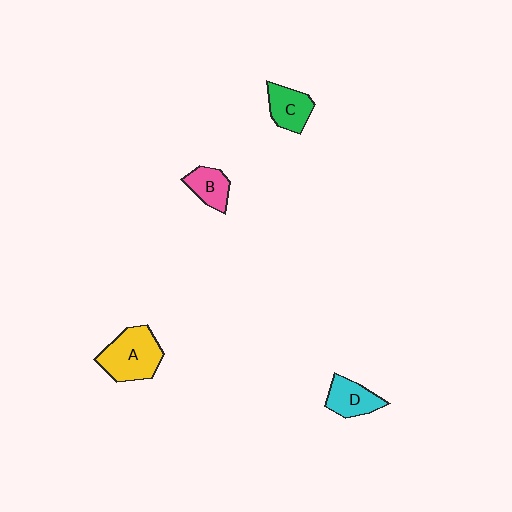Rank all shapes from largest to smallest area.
From largest to smallest: A (yellow), D (cyan), C (green), B (pink).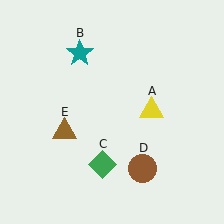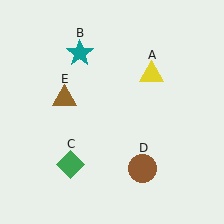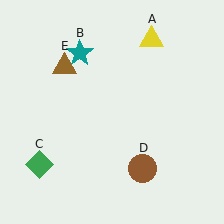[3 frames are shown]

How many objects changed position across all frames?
3 objects changed position: yellow triangle (object A), green diamond (object C), brown triangle (object E).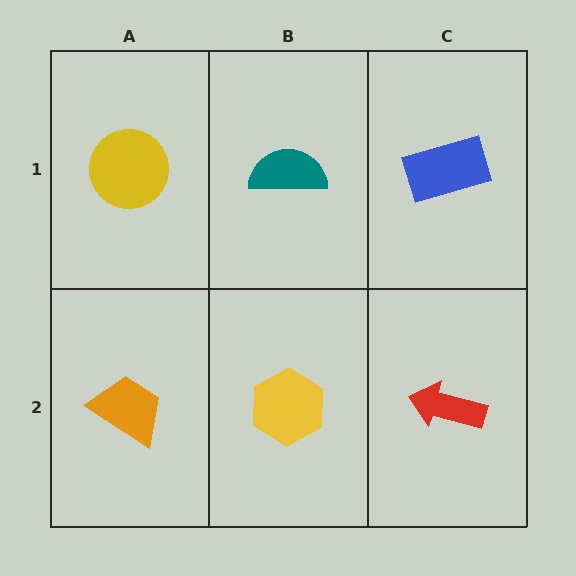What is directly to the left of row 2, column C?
A yellow hexagon.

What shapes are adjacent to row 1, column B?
A yellow hexagon (row 2, column B), a yellow circle (row 1, column A), a blue rectangle (row 1, column C).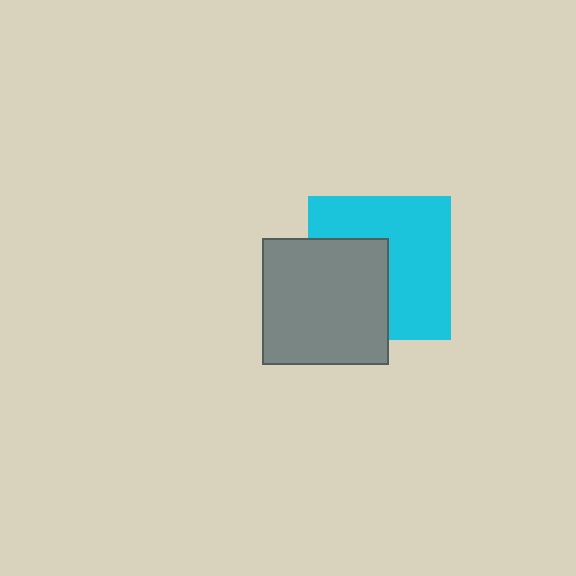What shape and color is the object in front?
The object in front is a gray square.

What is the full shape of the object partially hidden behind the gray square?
The partially hidden object is a cyan square.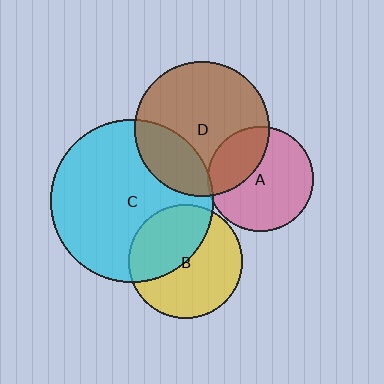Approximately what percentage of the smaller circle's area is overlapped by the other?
Approximately 45%.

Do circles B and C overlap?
Yes.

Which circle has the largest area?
Circle C (cyan).